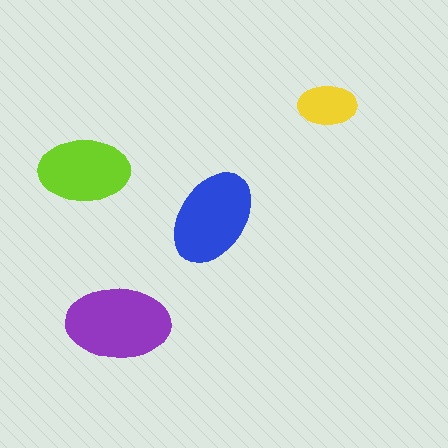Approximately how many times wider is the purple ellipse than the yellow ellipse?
About 2 times wider.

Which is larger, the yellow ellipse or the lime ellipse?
The lime one.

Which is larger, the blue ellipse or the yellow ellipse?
The blue one.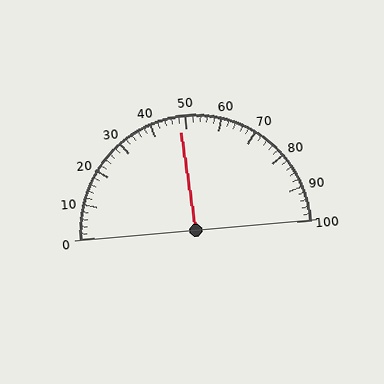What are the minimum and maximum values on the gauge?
The gauge ranges from 0 to 100.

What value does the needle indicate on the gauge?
The needle indicates approximately 48.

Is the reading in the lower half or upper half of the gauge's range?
The reading is in the lower half of the range (0 to 100).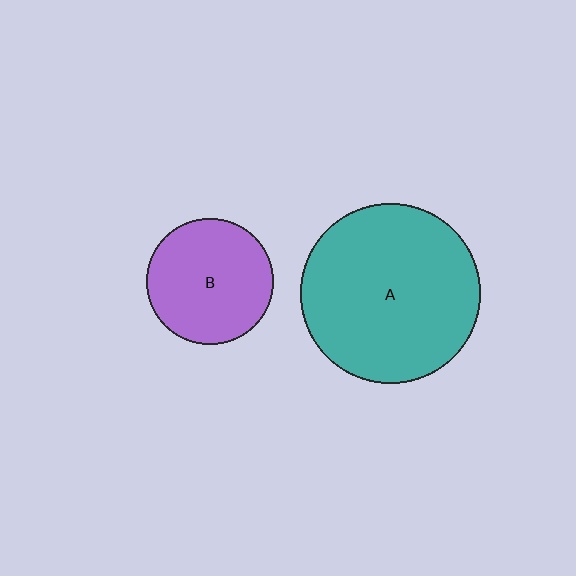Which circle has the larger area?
Circle A (teal).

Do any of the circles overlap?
No, none of the circles overlap.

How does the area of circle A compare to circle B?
Approximately 2.0 times.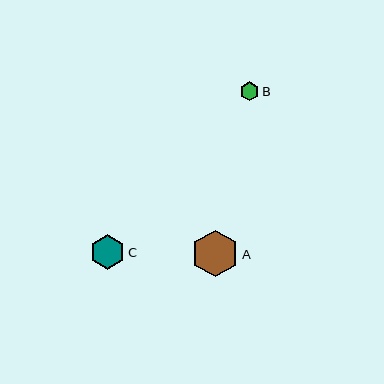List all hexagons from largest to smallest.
From largest to smallest: A, C, B.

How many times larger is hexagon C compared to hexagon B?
Hexagon C is approximately 1.9 times the size of hexagon B.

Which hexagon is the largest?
Hexagon A is the largest with a size of approximately 47 pixels.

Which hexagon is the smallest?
Hexagon B is the smallest with a size of approximately 19 pixels.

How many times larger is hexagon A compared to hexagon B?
Hexagon A is approximately 2.5 times the size of hexagon B.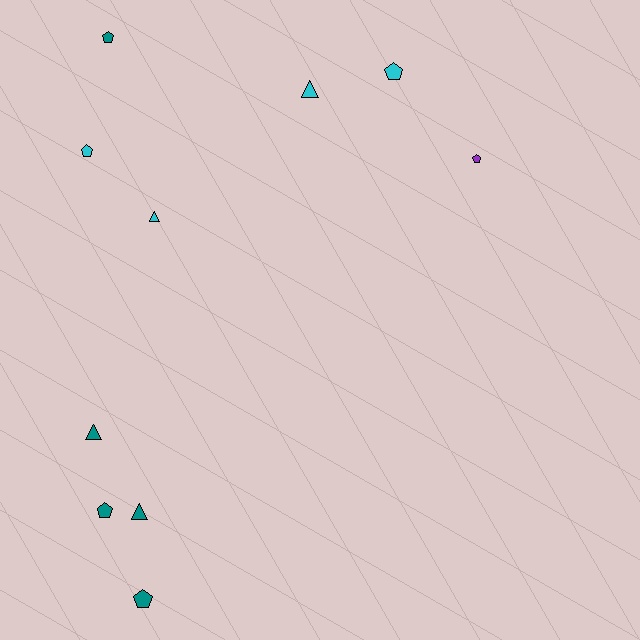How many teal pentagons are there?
There are 3 teal pentagons.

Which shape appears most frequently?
Pentagon, with 6 objects.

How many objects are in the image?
There are 10 objects.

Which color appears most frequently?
Teal, with 5 objects.